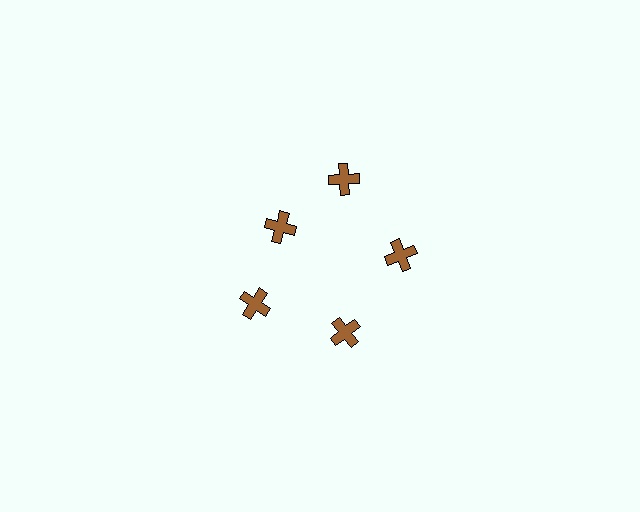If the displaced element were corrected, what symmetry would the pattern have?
It would have 5-fold rotational symmetry — the pattern would map onto itself every 72 degrees.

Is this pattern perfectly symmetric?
No. The 5 brown crosses are arranged in a ring, but one element near the 10 o'clock position is pulled inward toward the center, breaking the 5-fold rotational symmetry.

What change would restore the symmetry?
The symmetry would be restored by moving it outward, back onto the ring so that all 5 crosses sit at equal angles and equal distance from the center.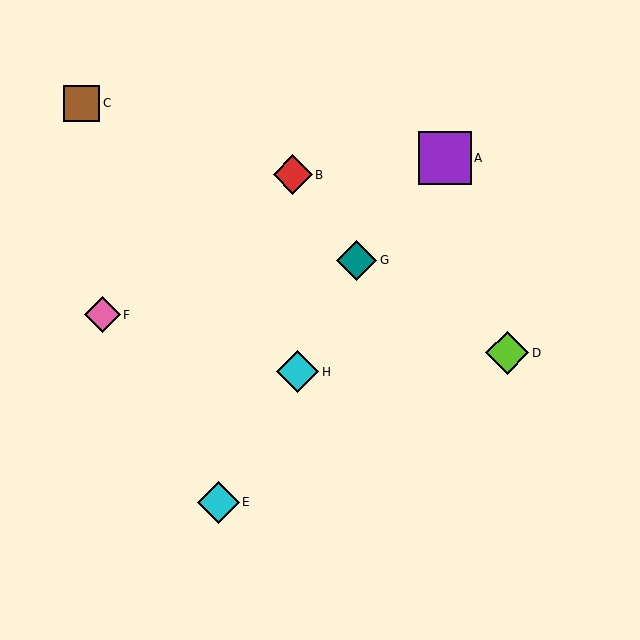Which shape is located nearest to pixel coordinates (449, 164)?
The purple square (labeled A) at (445, 158) is nearest to that location.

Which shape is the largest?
The purple square (labeled A) is the largest.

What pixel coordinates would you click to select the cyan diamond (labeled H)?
Click at (298, 372) to select the cyan diamond H.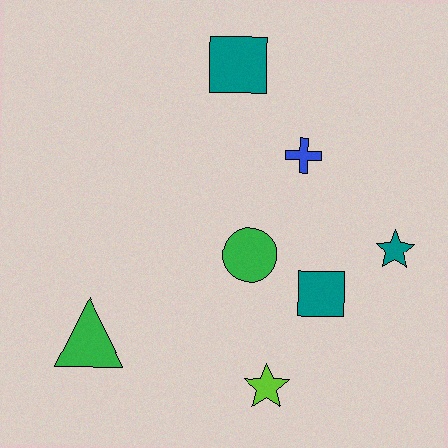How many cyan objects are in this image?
There are no cyan objects.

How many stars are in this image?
There are 2 stars.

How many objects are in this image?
There are 7 objects.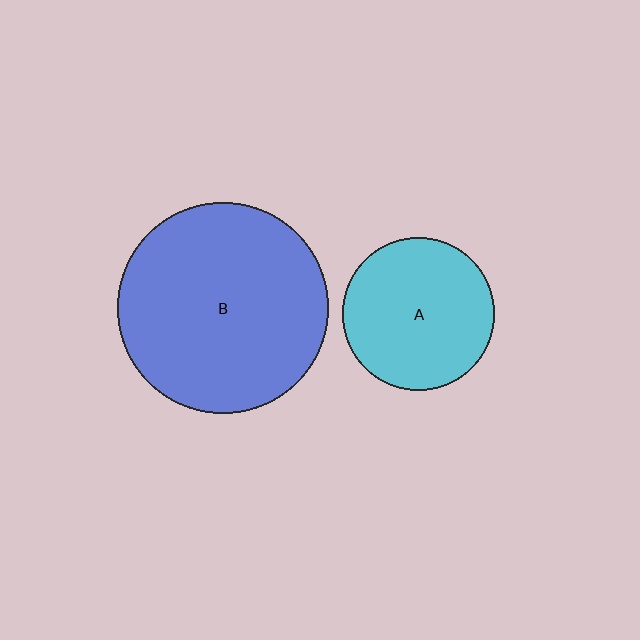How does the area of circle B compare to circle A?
Approximately 1.9 times.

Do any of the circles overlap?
No, none of the circles overlap.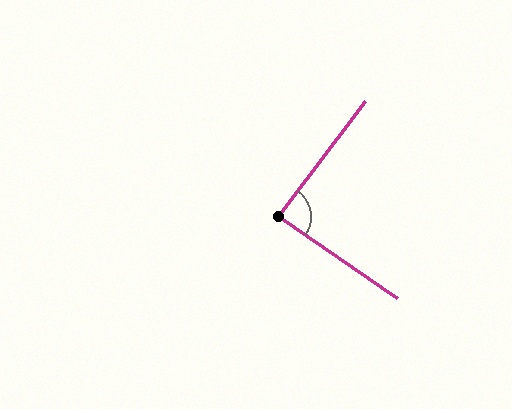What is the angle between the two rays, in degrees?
Approximately 88 degrees.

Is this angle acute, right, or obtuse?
It is approximately a right angle.